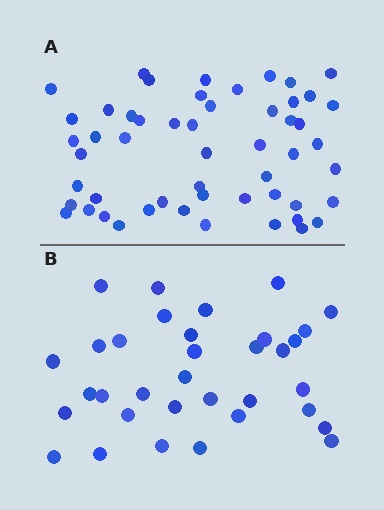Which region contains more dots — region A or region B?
Region A (the top region) has more dots.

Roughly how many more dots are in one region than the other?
Region A has approximately 20 more dots than region B.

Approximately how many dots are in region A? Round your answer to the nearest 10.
About 50 dots. (The exact count is 53, which rounds to 50.)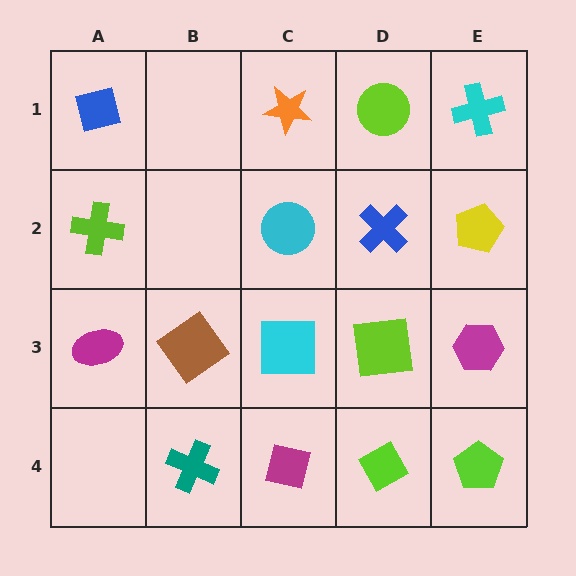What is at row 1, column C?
An orange star.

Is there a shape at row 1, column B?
No, that cell is empty.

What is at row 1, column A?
A blue square.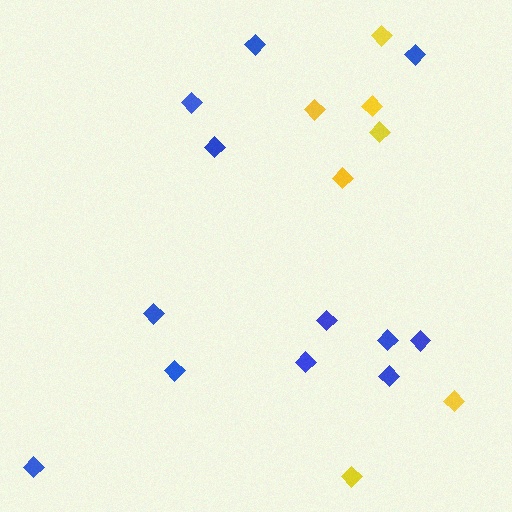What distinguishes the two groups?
There are 2 groups: one group of blue diamonds (12) and one group of yellow diamonds (7).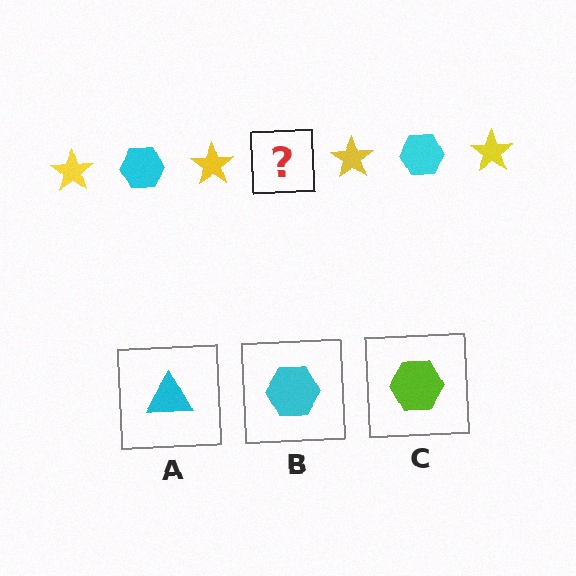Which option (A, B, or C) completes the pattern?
B.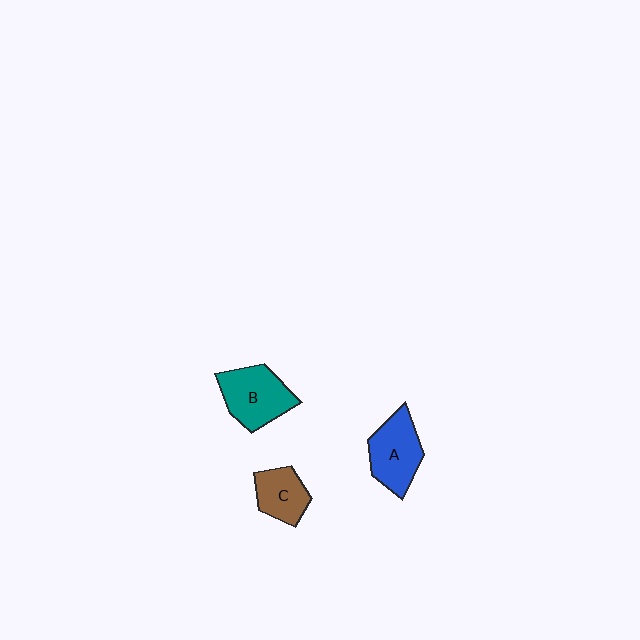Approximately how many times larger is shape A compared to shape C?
Approximately 1.4 times.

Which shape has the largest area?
Shape B (teal).